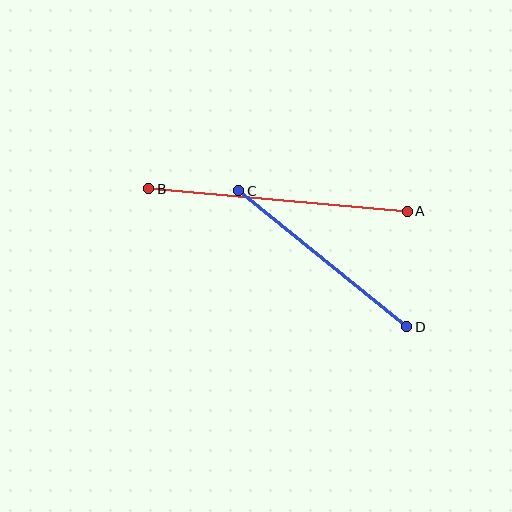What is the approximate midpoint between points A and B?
The midpoint is at approximately (278, 200) pixels.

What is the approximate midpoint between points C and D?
The midpoint is at approximately (323, 259) pixels.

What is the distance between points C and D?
The distance is approximately 216 pixels.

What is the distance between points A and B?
The distance is approximately 259 pixels.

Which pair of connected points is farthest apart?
Points A and B are farthest apart.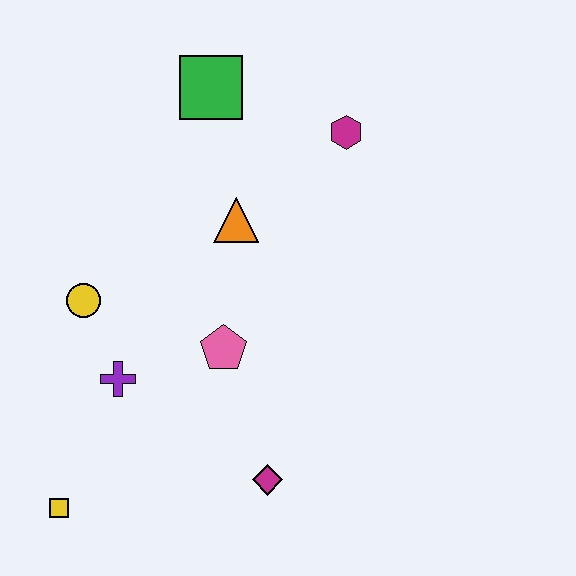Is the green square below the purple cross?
No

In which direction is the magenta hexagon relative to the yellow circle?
The magenta hexagon is to the right of the yellow circle.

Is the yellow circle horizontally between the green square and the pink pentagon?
No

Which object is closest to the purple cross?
The yellow circle is closest to the purple cross.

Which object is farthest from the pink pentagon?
The green square is farthest from the pink pentagon.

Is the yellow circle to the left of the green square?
Yes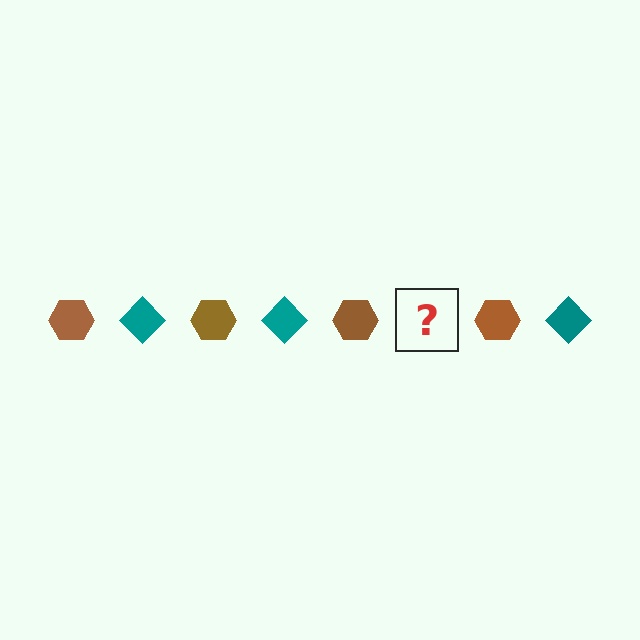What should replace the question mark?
The question mark should be replaced with a teal diamond.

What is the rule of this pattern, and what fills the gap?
The rule is that the pattern alternates between brown hexagon and teal diamond. The gap should be filled with a teal diamond.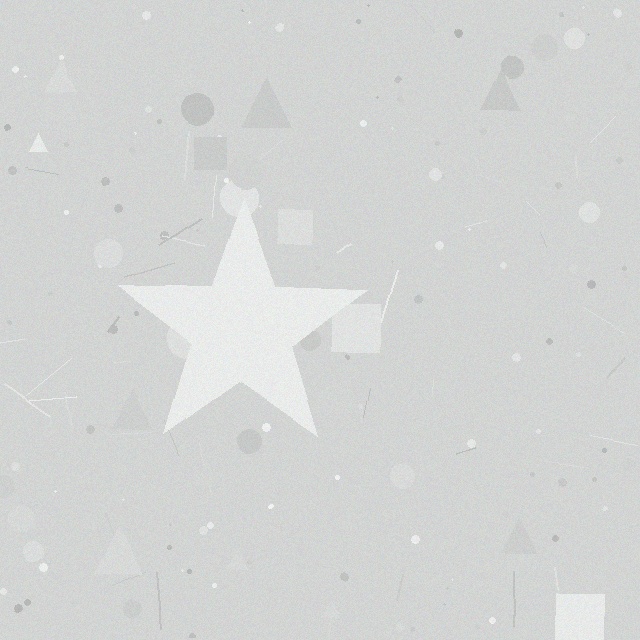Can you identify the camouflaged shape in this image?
The camouflaged shape is a star.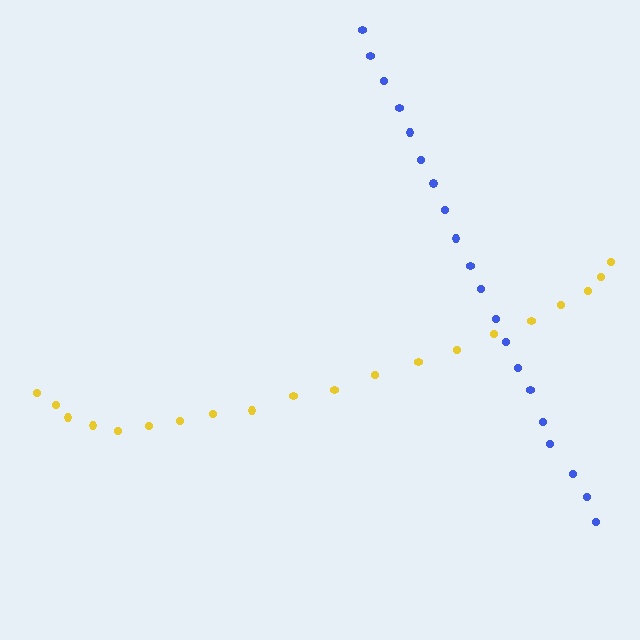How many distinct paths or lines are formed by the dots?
There are 2 distinct paths.